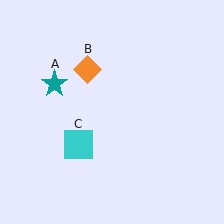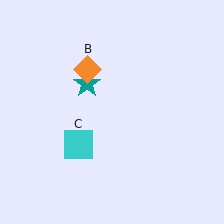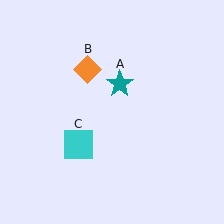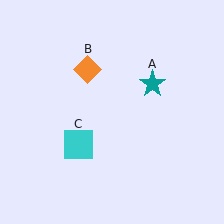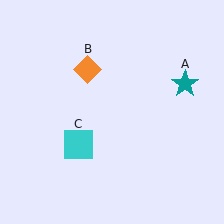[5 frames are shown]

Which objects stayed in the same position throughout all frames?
Orange diamond (object B) and cyan square (object C) remained stationary.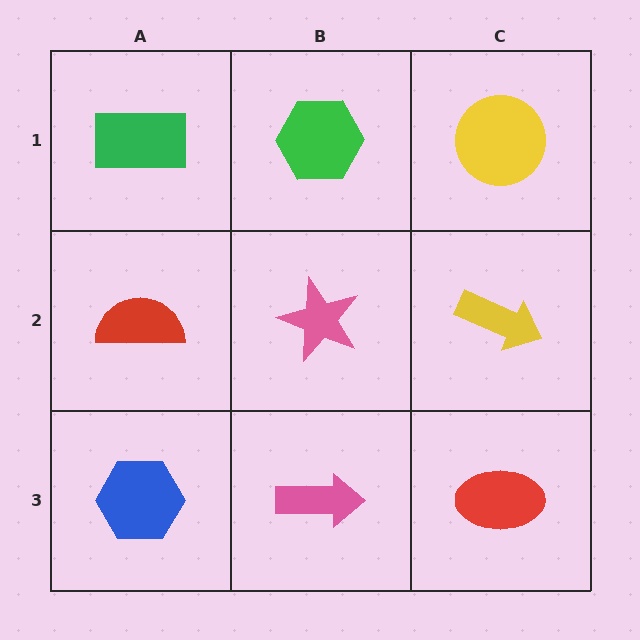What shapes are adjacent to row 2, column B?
A green hexagon (row 1, column B), a pink arrow (row 3, column B), a red semicircle (row 2, column A), a yellow arrow (row 2, column C).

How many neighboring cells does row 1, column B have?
3.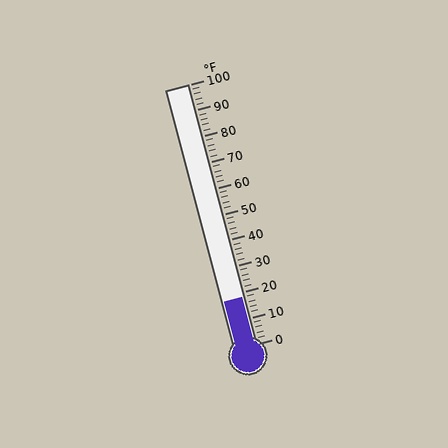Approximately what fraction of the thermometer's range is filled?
The thermometer is filled to approximately 20% of its range.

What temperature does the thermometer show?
The thermometer shows approximately 18°F.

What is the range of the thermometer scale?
The thermometer scale ranges from 0°F to 100°F.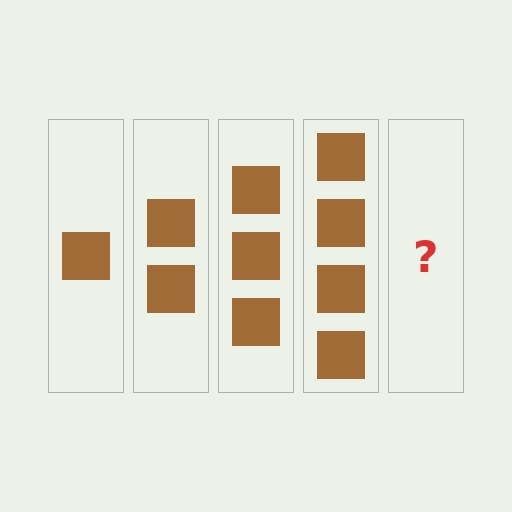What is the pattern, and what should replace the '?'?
The pattern is that each step adds one more square. The '?' should be 5 squares.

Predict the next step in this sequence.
The next step is 5 squares.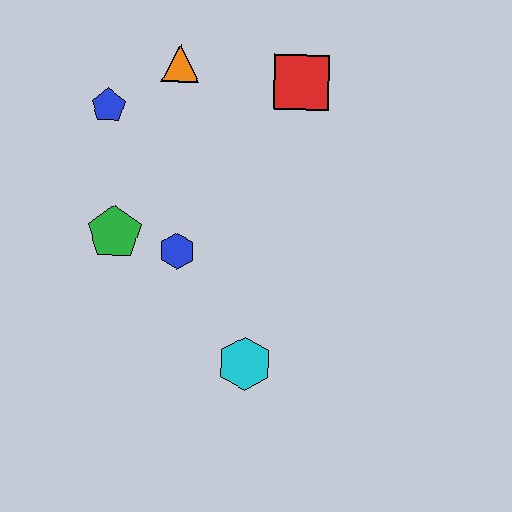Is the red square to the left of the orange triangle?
No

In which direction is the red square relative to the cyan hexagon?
The red square is above the cyan hexagon.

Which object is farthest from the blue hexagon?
The red square is farthest from the blue hexagon.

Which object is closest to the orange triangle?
The blue pentagon is closest to the orange triangle.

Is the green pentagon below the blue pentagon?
Yes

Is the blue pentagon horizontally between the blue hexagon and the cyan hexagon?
No